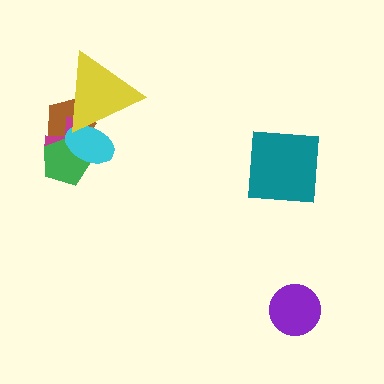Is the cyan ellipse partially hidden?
Yes, it is partially covered by another shape.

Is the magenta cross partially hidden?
Yes, it is partially covered by another shape.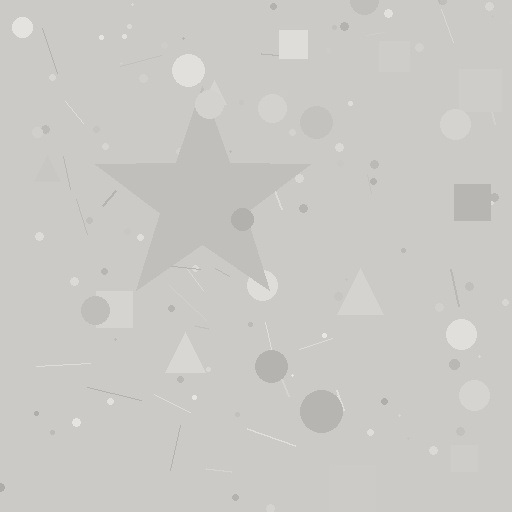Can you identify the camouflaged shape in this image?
The camouflaged shape is a star.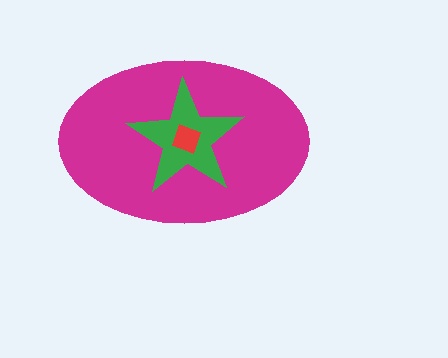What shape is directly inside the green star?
The red square.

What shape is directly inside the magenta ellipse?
The green star.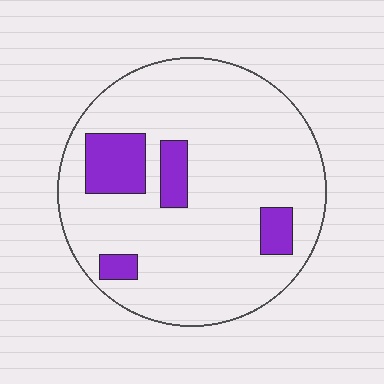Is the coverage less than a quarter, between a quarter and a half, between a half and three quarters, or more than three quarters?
Less than a quarter.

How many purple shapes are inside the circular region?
4.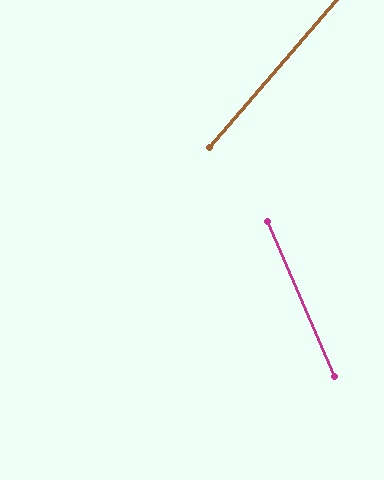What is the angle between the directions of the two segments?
Approximately 64 degrees.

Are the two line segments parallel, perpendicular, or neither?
Neither parallel nor perpendicular — they differ by about 64°.